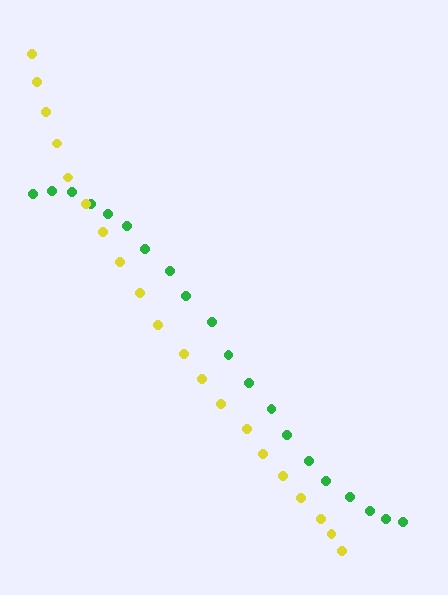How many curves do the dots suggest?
There are 2 distinct paths.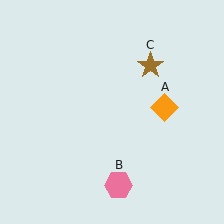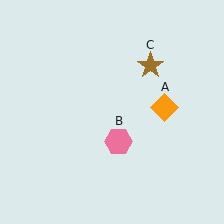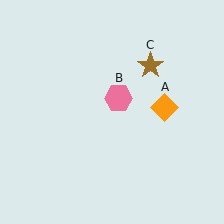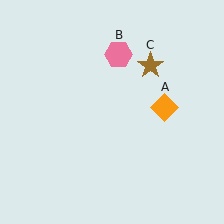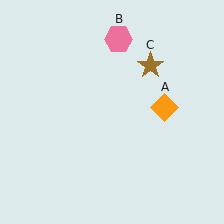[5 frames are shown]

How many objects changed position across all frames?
1 object changed position: pink hexagon (object B).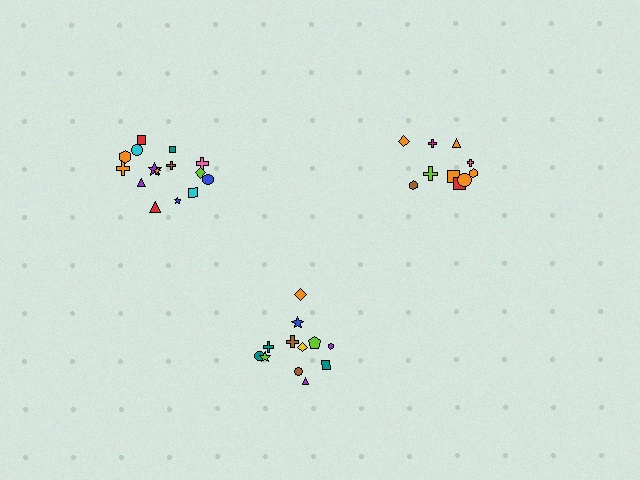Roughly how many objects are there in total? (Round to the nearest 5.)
Roughly 35 objects in total.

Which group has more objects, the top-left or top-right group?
The top-left group.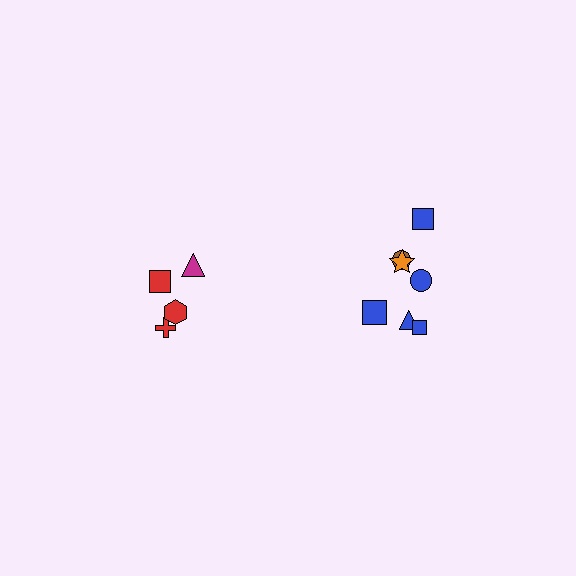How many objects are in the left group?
There are 4 objects.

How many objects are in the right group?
There are 7 objects.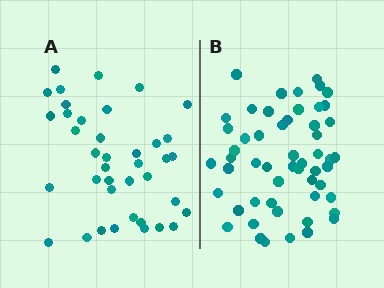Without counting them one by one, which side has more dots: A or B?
Region B (the right region) has more dots.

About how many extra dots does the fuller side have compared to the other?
Region B has approximately 15 more dots than region A.